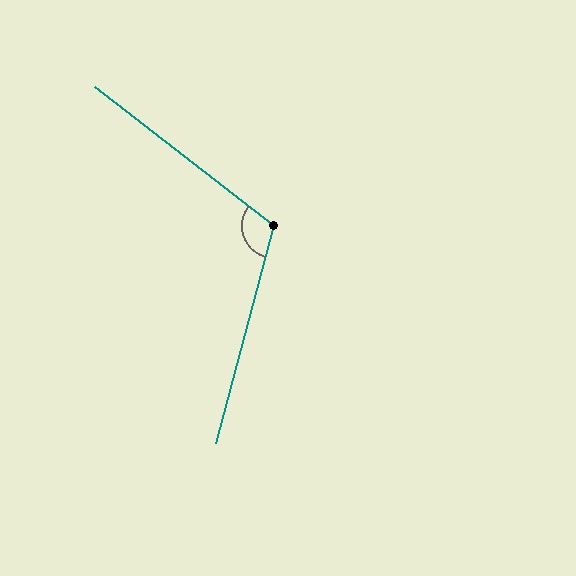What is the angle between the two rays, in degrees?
Approximately 113 degrees.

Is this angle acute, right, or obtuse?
It is obtuse.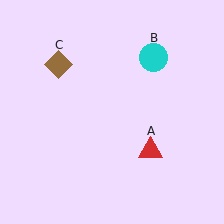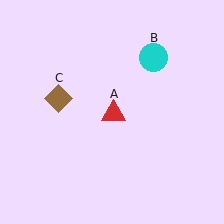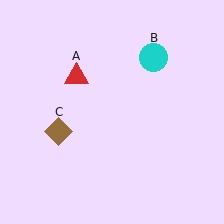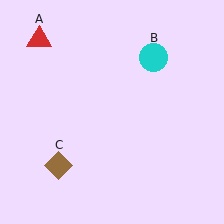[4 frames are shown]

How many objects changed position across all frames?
2 objects changed position: red triangle (object A), brown diamond (object C).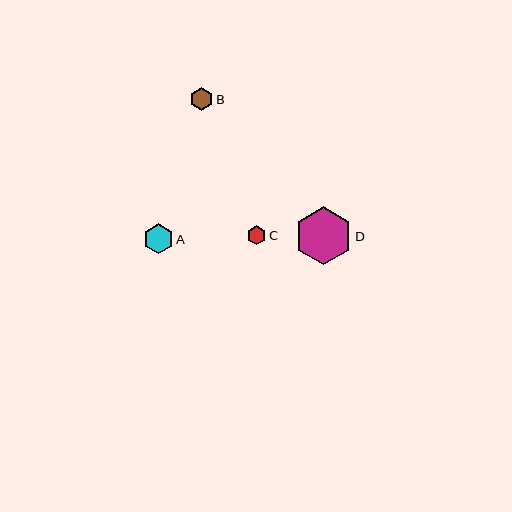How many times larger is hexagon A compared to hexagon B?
Hexagon A is approximately 1.3 times the size of hexagon B.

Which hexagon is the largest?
Hexagon D is the largest with a size of approximately 58 pixels.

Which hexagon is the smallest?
Hexagon C is the smallest with a size of approximately 19 pixels.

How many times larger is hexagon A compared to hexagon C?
Hexagon A is approximately 1.6 times the size of hexagon C.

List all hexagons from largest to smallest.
From largest to smallest: D, A, B, C.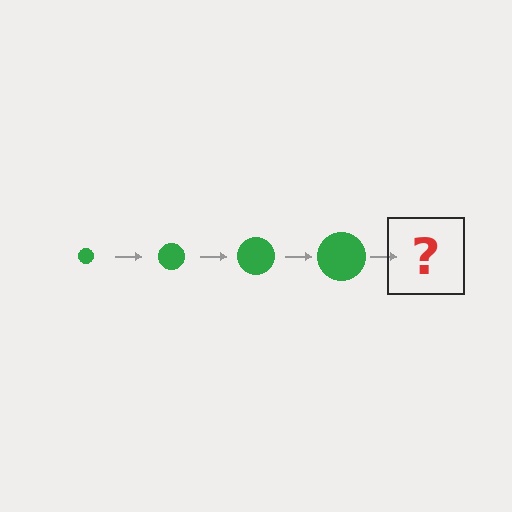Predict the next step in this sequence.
The next step is a green circle, larger than the previous one.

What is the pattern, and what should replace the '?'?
The pattern is that the circle gets progressively larger each step. The '?' should be a green circle, larger than the previous one.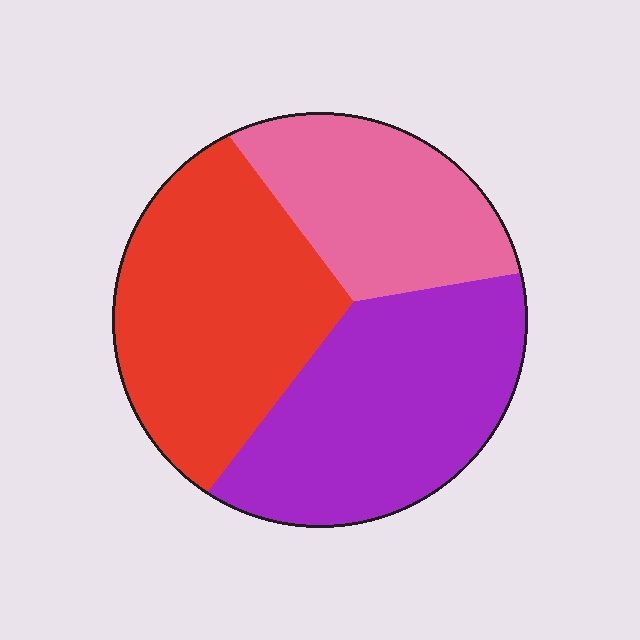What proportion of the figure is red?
Red takes up about three eighths (3/8) of the figure.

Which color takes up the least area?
Pink, at roughly 25%.